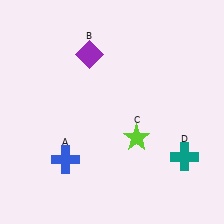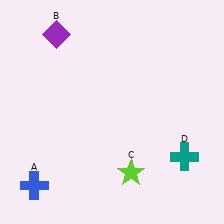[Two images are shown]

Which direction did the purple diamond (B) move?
The purple diamond (B) moved left.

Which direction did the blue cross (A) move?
The blue cross (A) moved left.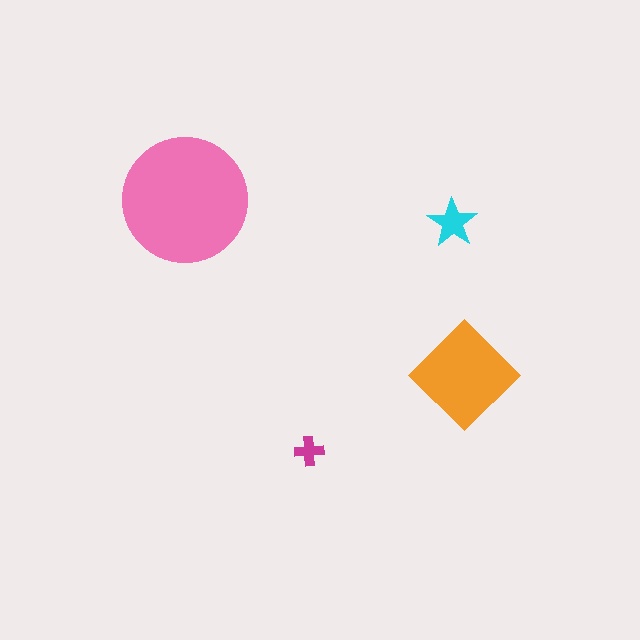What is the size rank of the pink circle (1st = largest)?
1st.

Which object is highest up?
The pink circle is topmost.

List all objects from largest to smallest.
The pink circle, the orange diamond, the cyan star, the magenta cross.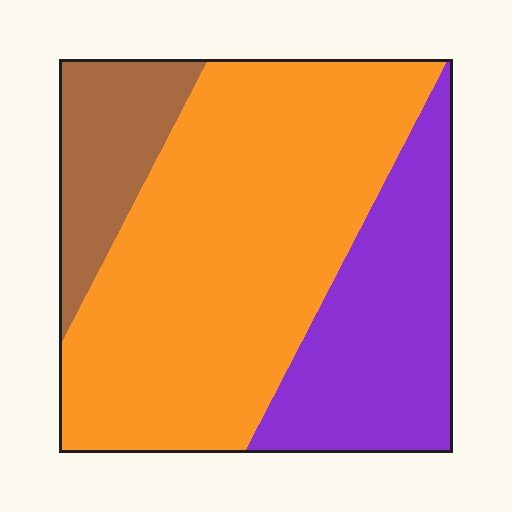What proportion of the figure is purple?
Purple covers about 25% of the figure.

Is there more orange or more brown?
Orange.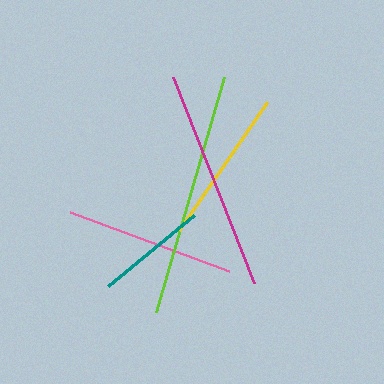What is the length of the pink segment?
The pink segment is approximately 170 pixels long.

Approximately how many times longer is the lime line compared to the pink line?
The lime line is approximately 1.4 times the length of the pink line.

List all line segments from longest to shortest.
From longest to shortest: lime, magenta, pink, yellow, teal.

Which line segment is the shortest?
The teal line is the shortest at approximately 112 pixels.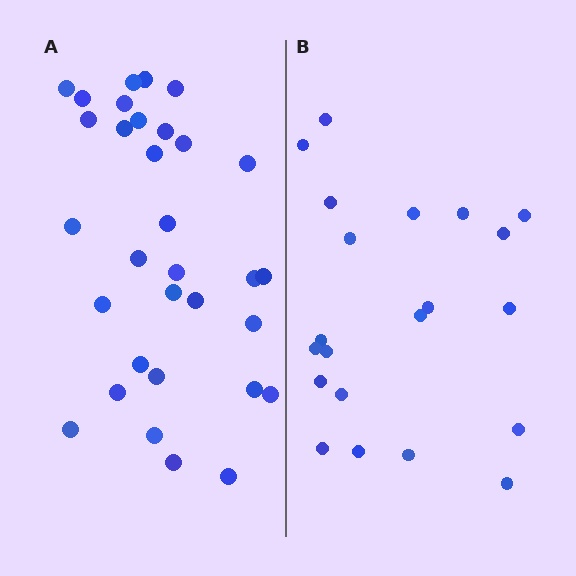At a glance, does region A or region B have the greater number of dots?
Region A (the left region) has more dots.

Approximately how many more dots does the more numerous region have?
Region A has roughly 12 or so more dots than region B.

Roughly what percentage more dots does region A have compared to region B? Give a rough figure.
About 50% more.